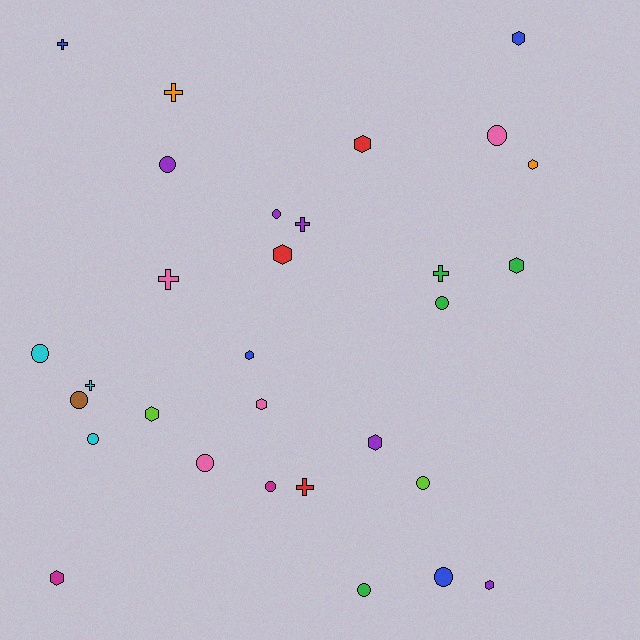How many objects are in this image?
There are 30 objects.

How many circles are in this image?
There are 12 circles.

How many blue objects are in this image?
There are 4 blue objects.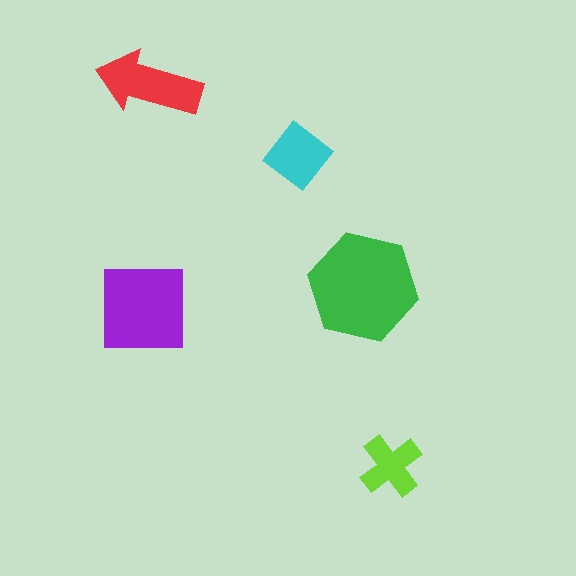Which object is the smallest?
The lime cross.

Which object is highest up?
The red arrow is topmost.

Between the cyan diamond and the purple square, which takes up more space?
The purple square.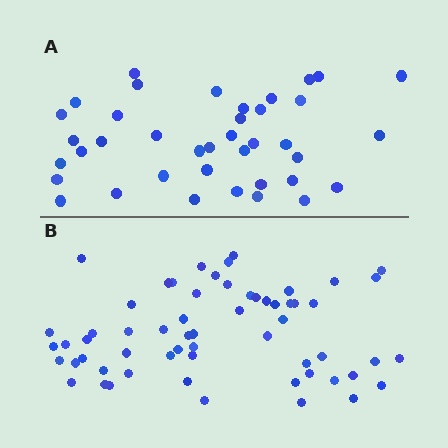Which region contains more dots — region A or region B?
Region B (the bottom region) has more dots.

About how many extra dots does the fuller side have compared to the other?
Region B has approximately 20 more dots than region A.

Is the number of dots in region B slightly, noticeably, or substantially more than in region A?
Region B has substantially more. The ratio is roughly 1.5 to 1.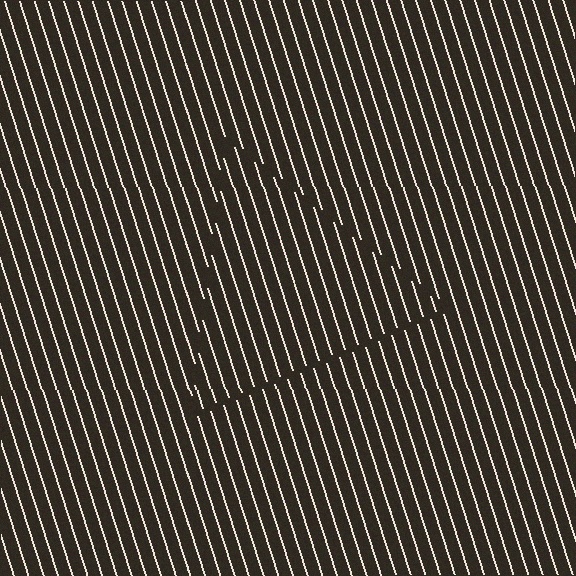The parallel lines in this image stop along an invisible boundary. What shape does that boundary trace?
An illusory triangle. The interior of the shape contains the same grating, shifted by half a period — the contour is defined by the phase discontinuity where line-ends from the inner and outer gratings abut.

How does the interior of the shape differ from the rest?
The interior of the shape contains the same grating, shifted by half a period — the contour is defined by the phase discontinuity where line-ends from the inner and outer gratings abut.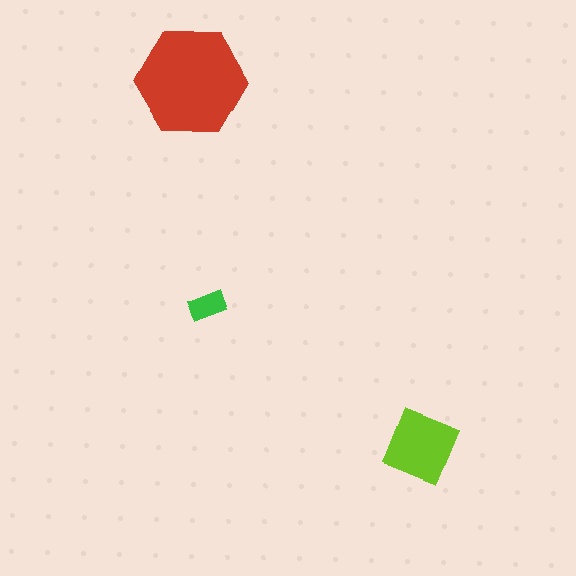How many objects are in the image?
There are 3 objects in the image.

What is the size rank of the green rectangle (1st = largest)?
3rd.